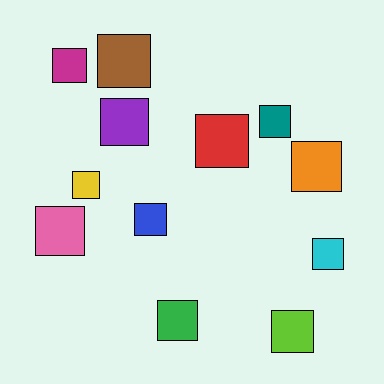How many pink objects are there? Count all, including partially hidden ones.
There is 1 pink object.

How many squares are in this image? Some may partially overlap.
There are 12 squares.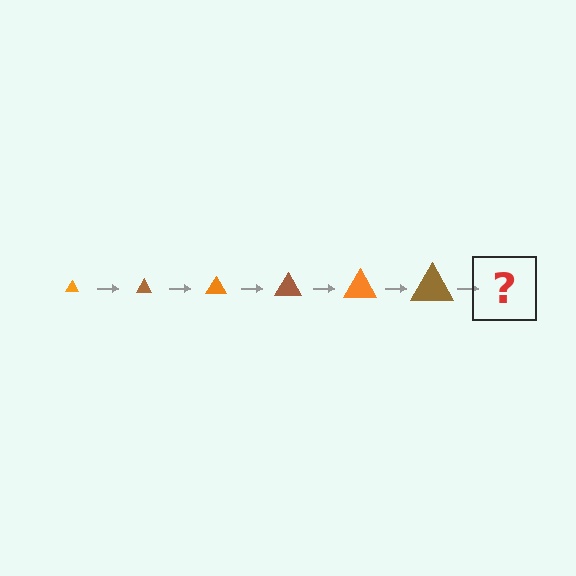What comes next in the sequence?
The next element should be an orange triangle, larger than the previous one.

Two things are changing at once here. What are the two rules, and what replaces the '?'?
The two rules are that the triangle grows larger each step and the color cycles through orange and brown. The '?' should be an orange triangle, larger than the previous one.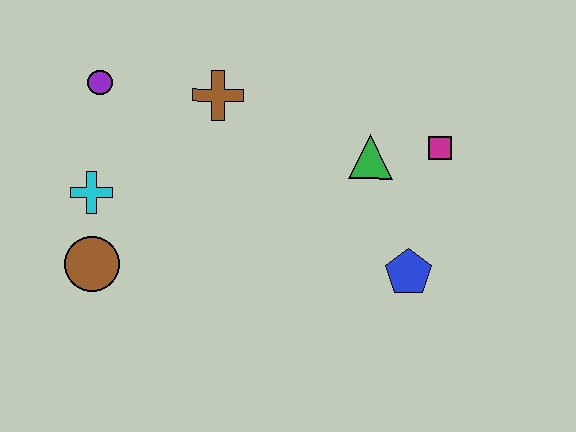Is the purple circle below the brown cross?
No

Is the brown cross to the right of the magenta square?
No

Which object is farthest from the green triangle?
The brown circle is farthest from the green triangle.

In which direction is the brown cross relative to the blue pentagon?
The brown cross is to the left of the blue pentagon.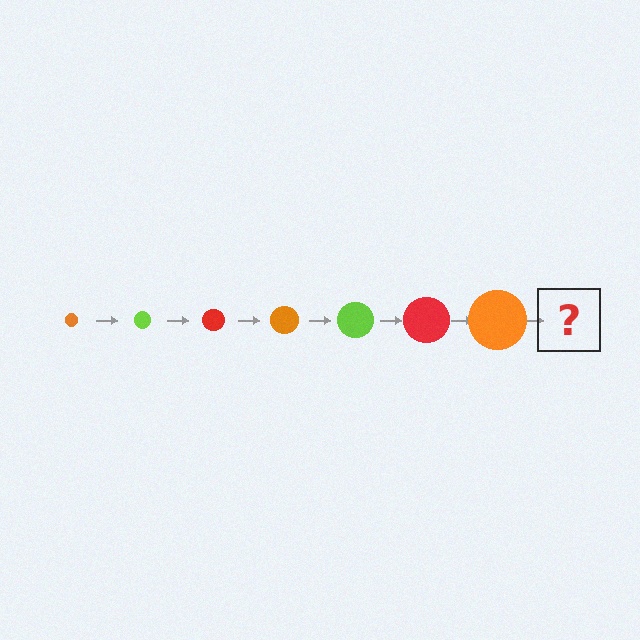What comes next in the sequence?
The next element should be a lime circle, larger than the previous one.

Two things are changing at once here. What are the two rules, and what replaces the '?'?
The two rules are that the circle grows larger each step and the color cycles through orange, lime, and red. The '?' should be a lime circle, larger than the previous one.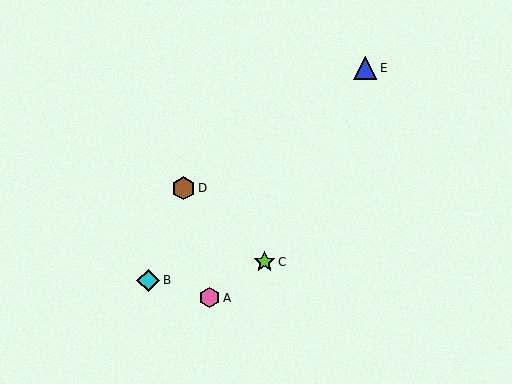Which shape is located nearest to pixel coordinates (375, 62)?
The blue triangle (labeled E) at (365, 68) is nearest to that location.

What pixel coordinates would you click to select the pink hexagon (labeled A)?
Click at (210, 298) to select the pink hexagon A.